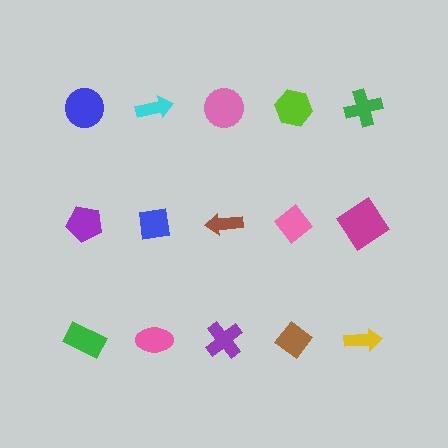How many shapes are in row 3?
5 shapes.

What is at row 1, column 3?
A pink circle.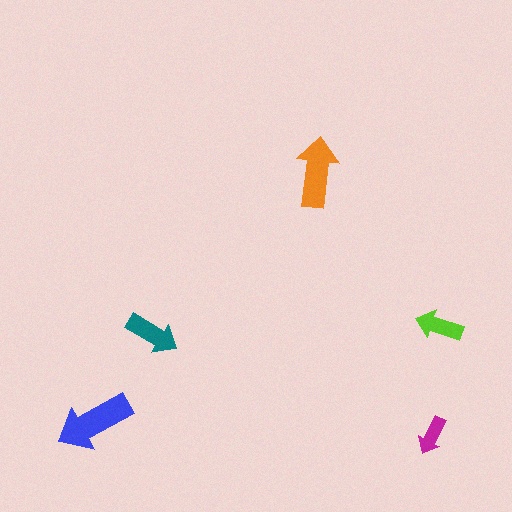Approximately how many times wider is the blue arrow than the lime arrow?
About 1.5 times wider.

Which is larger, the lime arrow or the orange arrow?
The orange one.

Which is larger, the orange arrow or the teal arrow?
The orange one.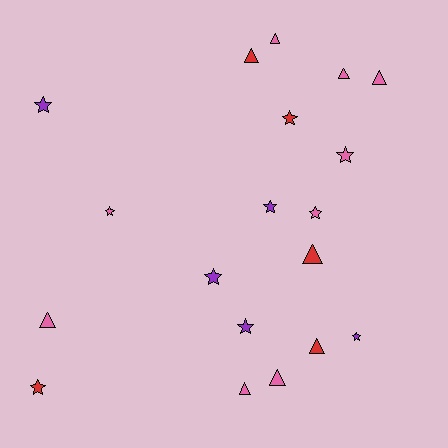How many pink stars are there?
There are 3 pink stars.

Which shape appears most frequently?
Star, with 10 objects.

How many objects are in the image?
There are 19 objects.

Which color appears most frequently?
Pink, with 9 objects.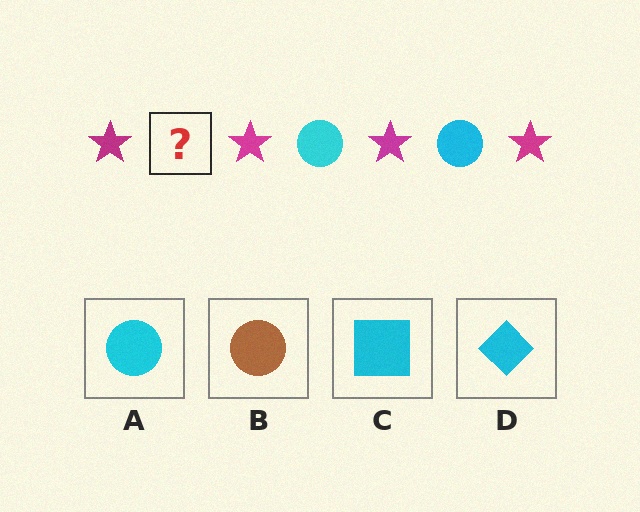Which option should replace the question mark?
Option A.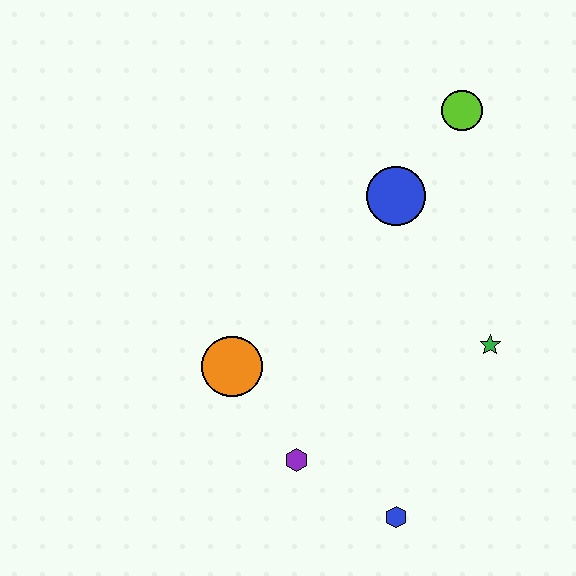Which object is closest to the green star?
The blue circle is closest to the green star.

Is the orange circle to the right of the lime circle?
No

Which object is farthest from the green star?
The orange circle is farthest from the green star.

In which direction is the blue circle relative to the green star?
The blue circle is above the green star.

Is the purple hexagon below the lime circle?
Yes